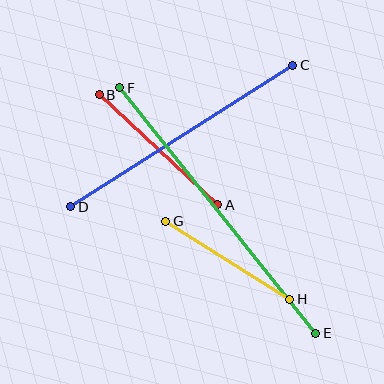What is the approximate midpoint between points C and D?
The midpoint is at approximately (182, 136) pixels.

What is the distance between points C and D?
The distance is approximately 263 pixels.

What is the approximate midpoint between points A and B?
The midpoint is at approximately (158, 150) pixels.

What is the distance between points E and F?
The distance is approximately 314 pixels.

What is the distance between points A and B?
The distance is approximately 162 pixels.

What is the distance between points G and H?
The distance is approximately 146 pixels.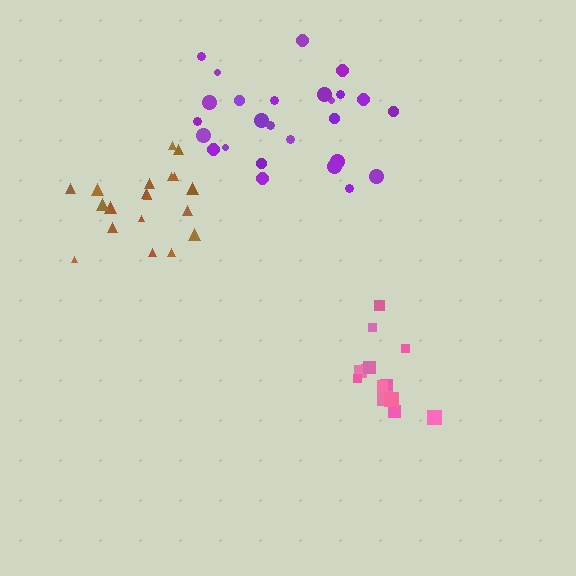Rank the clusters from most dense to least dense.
pink, brown, purple.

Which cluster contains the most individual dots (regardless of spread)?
Purple (26).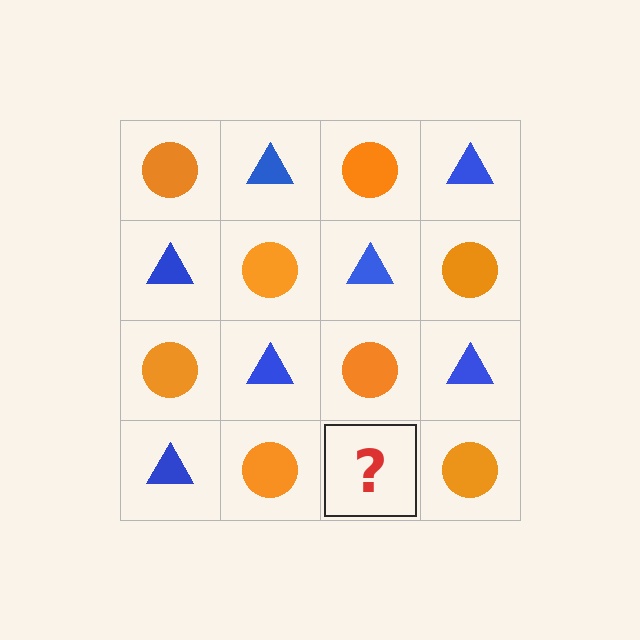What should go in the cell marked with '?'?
The missing cell should contain a blue triangle.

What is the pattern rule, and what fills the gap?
The rule is that it alternates orange circle and blue triangle in a checkerboard pattern. The gap should be filled with a blue triangle.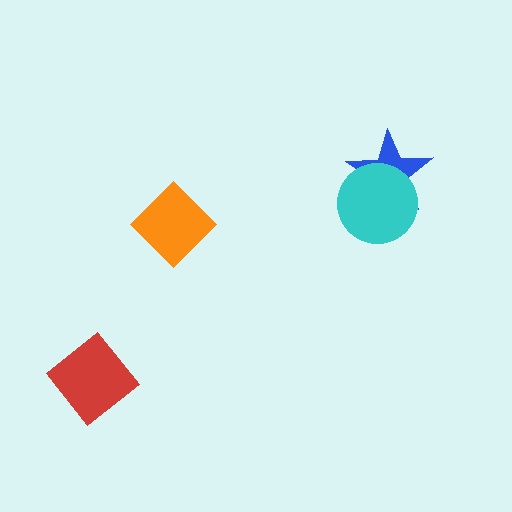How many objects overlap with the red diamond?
0 objects overlap with the red diamond.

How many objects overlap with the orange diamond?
0 objects overlap with the orange diamond.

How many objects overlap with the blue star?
1 object overlaps with the blue star.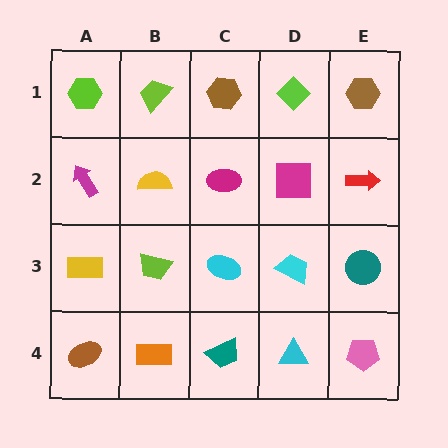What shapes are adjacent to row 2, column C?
A brown hexagon (row 1, column C), a cyan ellipse (row 3, column C), a yellow semicircle (row 2, column B), a magenta square (row 2, column D).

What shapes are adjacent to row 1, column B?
A yellow semicircle (row 2, column B), a lime hexagon (row 1, column A), a brown hexagon (row 1, column C).